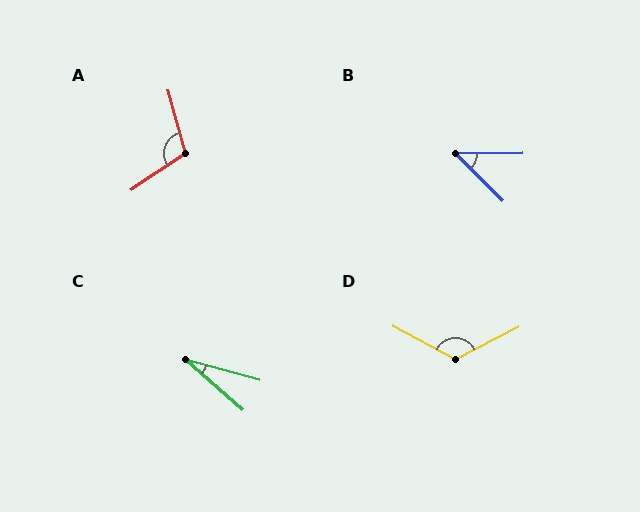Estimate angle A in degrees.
Approximately 108 degrees.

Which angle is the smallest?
C, at approximately 26 degrees.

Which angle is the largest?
D, at approximately 124 degrees.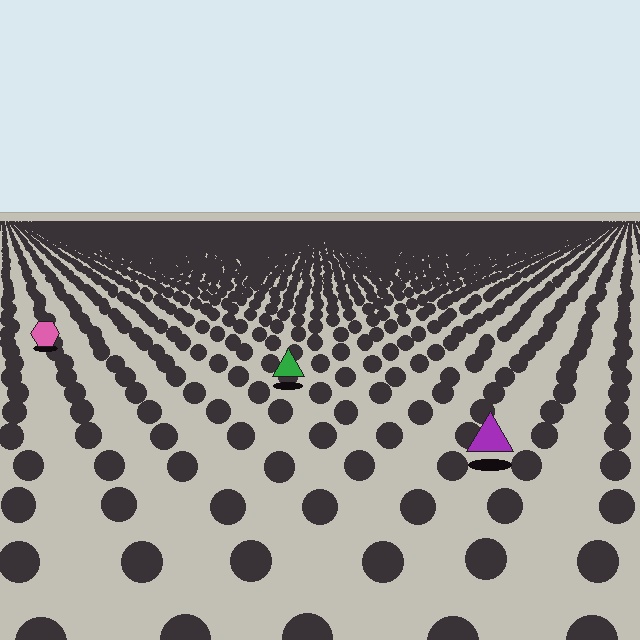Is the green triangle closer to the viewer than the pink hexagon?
Yes. The green triangle is closer — you can tell from the texture gradient: the ground texture is coarser near it.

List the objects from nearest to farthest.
From nearest to farthest: the purple triangle, the green triangle, the pink hexagon.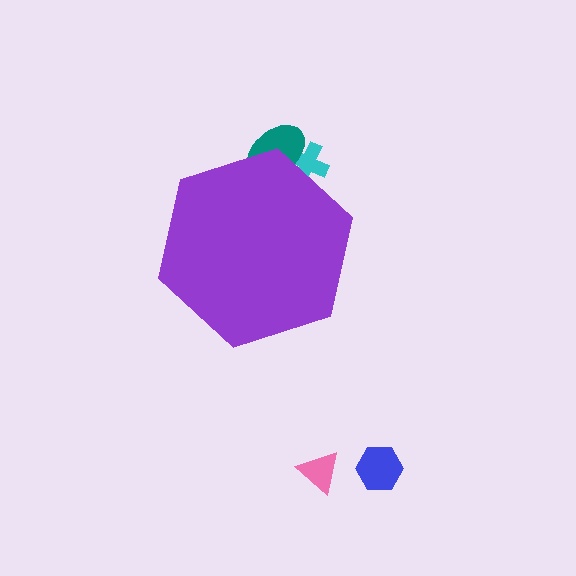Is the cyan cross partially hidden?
Yes, the cyan cross is partially hidden behind the purple hexagon.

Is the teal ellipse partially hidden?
Yes, the teal ellipse is partially hidden behind the purple hexagon.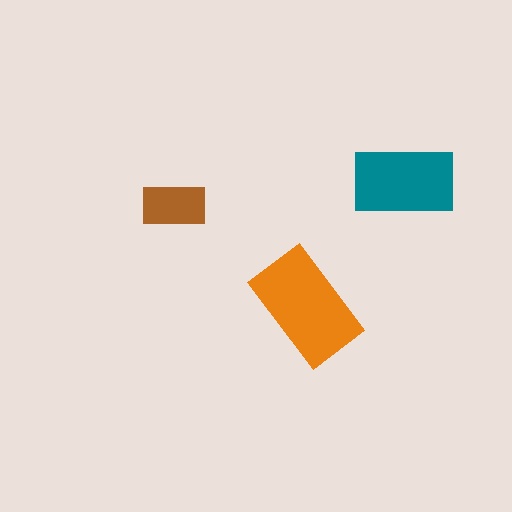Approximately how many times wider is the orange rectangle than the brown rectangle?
About 2 times wider.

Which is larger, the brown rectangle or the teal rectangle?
The teal one.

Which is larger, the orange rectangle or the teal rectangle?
The orange one.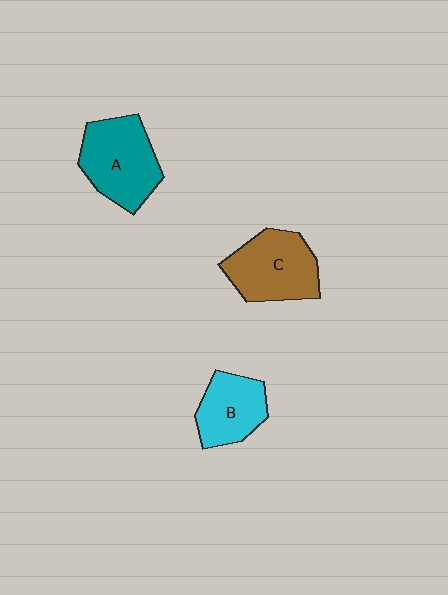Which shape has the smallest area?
Shape B (cyan).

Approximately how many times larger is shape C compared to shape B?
Approximately 1.3 times.